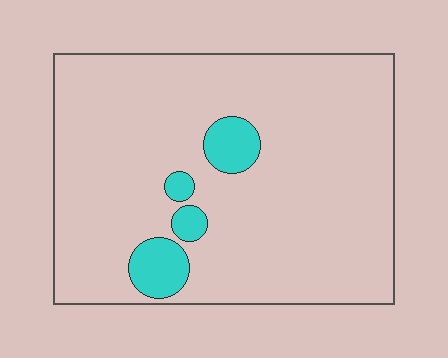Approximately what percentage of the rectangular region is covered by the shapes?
Approximately 10%.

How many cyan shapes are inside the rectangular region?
4.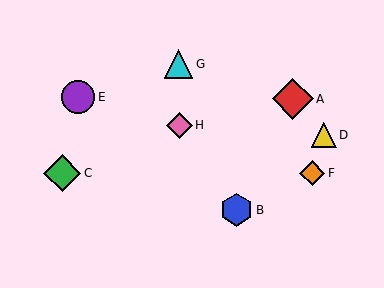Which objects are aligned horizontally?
Objects C, F are aligned horizontally.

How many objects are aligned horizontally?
2 objects (C, F) are aligned horizontally.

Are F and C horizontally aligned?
Yes, both are at y≈173.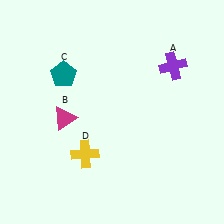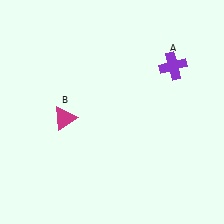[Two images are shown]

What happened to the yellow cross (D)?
The yellow cross (D) was removed in Image 2. It was in the bottom-left area of Image 1.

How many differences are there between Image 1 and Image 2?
There are 2 differences between the two images.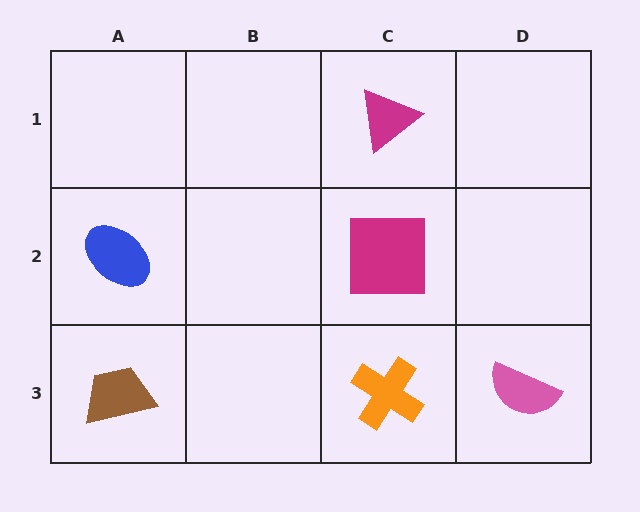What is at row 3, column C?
An orange cross.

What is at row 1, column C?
A magenta triangle.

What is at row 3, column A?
A brown trapezoid.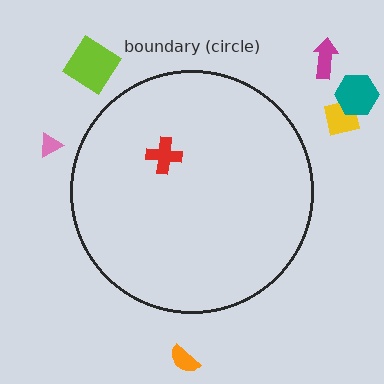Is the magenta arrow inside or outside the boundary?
Outside.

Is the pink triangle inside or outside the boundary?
Outside.